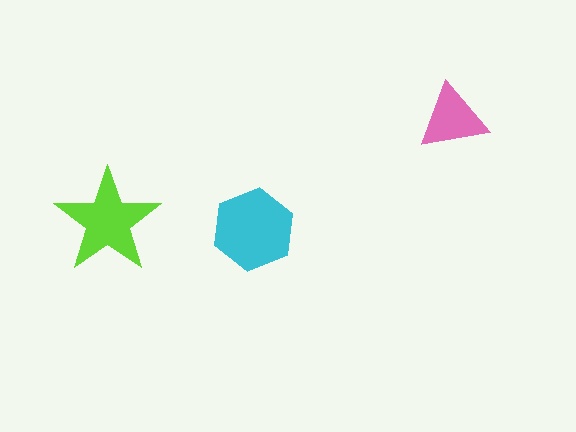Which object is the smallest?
The pink triangle.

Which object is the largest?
The cyan hexagon.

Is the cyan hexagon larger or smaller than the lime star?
Larger.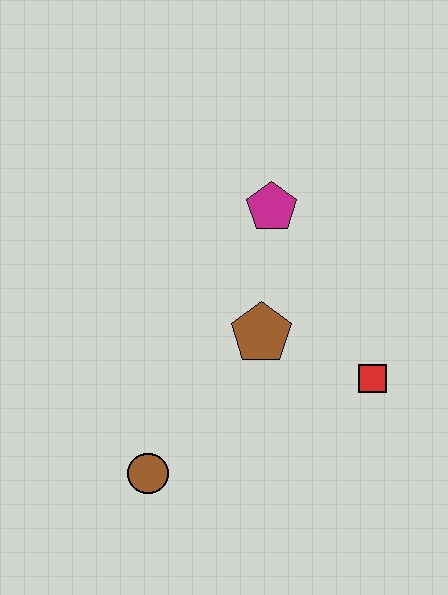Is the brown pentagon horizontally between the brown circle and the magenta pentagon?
Yes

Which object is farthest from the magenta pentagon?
The brown circle is farthest from the magenta pentagon.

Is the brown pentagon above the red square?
Yes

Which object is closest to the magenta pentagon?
The brown pentagon is closest to the magenta pentagon.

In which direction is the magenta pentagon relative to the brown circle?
The magenta pentagon is above the brown circle.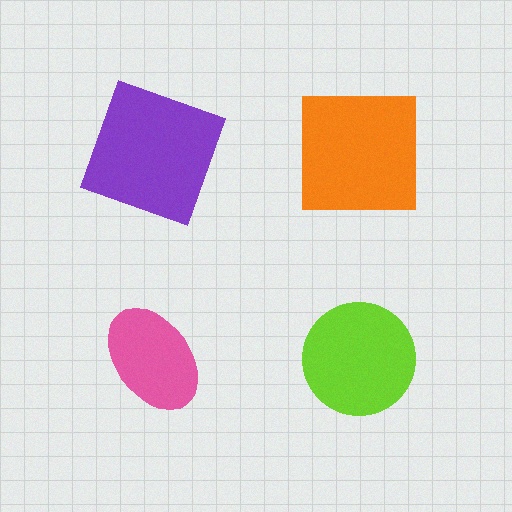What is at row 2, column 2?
A lime circle.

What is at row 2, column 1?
A pink ellipse.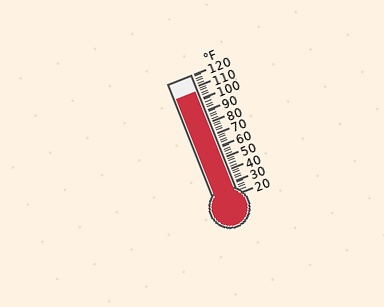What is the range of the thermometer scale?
The thermometer scale ranges from 20°F to 120°F.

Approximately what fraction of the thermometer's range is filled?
The thermometer is filled to approximately 85% of its range.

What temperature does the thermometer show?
The thermometer shows approximately 106°F.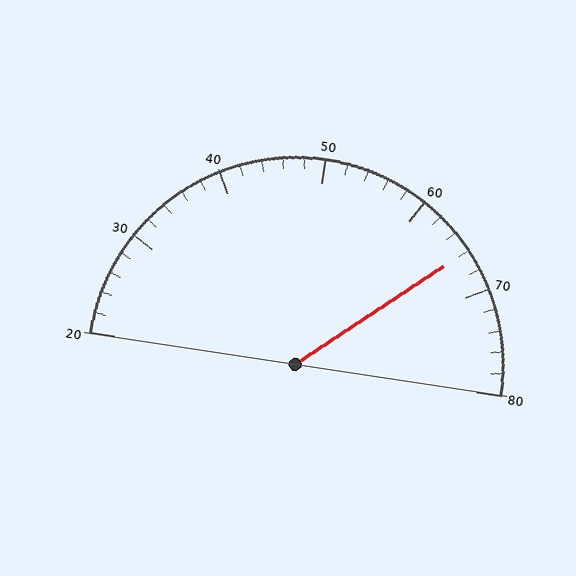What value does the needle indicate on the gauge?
The needle indicates approximately 66.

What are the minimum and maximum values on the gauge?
The gauge ranges from 20 to 80.